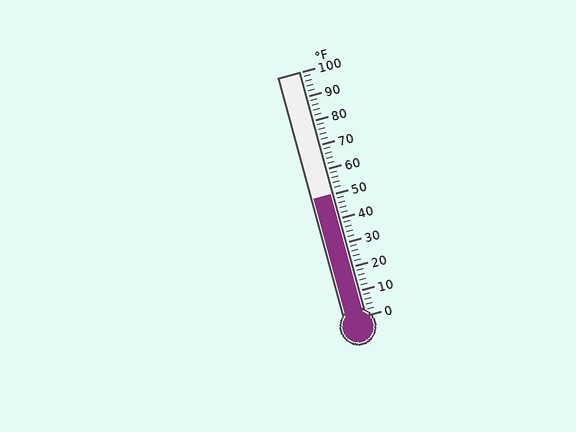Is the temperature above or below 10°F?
The temperature is above 10°F.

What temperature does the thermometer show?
The thermometer shows approximately 50°F.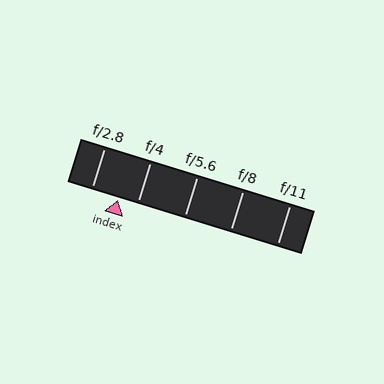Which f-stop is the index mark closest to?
The index mark is closest to f/4.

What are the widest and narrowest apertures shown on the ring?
The widest aperture shown is f/2.8 and the narrowest is f/11.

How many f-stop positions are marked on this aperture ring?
There are 5 f-stop positions marked.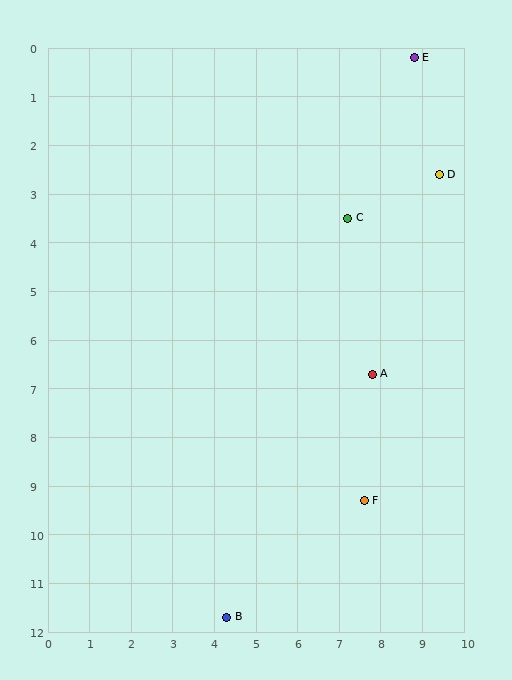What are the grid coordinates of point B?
Point B is at approximately (4.3, 11.7).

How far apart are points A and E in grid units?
Points A and E are about 6.6 grid units apart.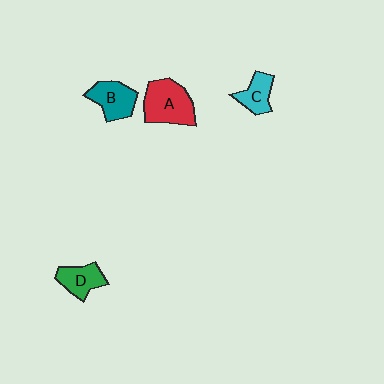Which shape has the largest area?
Shape A (red).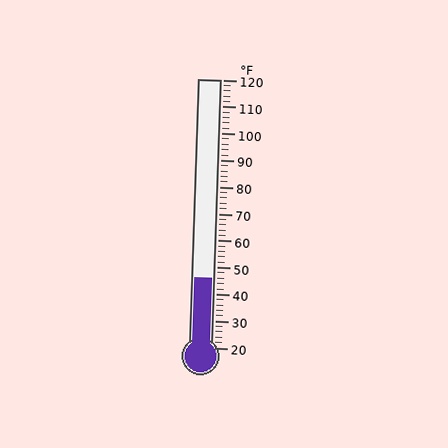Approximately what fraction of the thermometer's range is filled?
The thermometer is filled to approximately 25% of its range.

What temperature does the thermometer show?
The thermometer shows approximately 46°F.